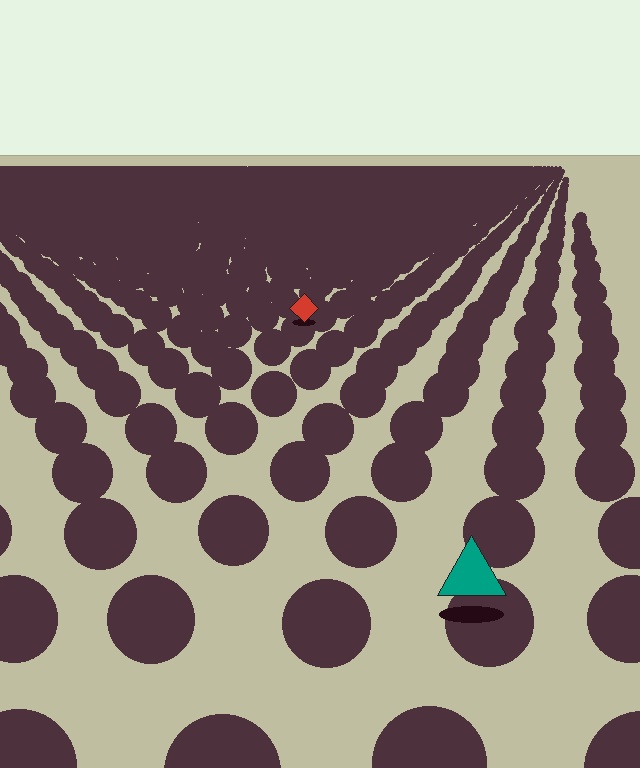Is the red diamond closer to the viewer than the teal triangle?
No. The teal triangle is closer — you can tell from the texture gradient: the ground texture is coarser near it.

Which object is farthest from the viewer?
The red diamond is farthest from the viewer. It appears smaller and the ground texture around it is denser.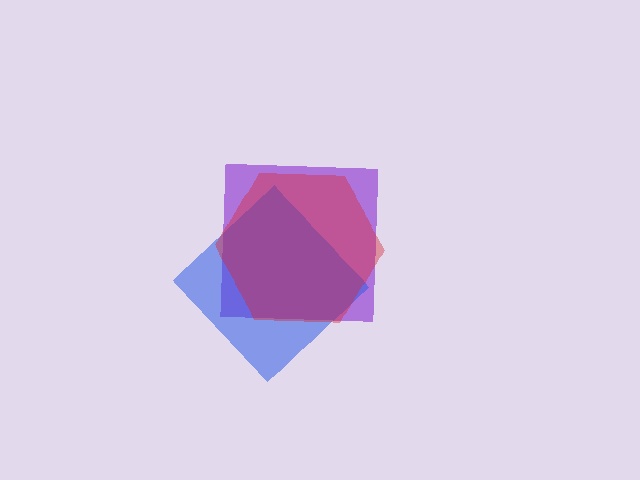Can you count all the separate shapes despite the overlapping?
Yes, there are 3 separate shapes.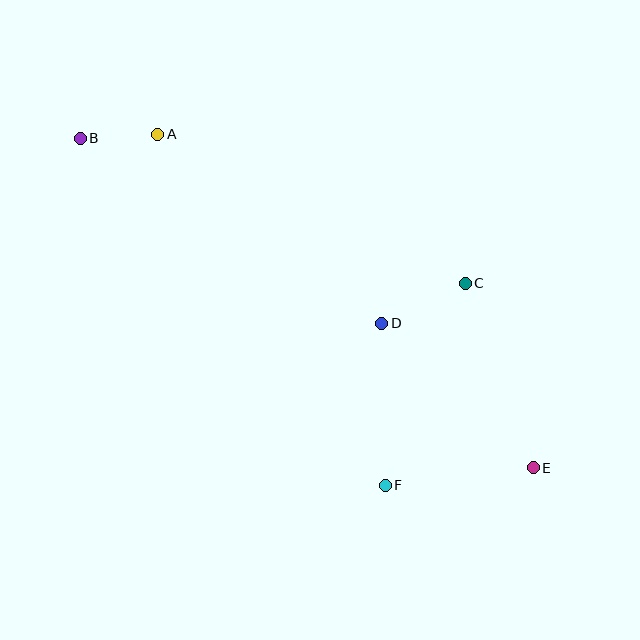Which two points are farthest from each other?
Points B and E are farthest from each other.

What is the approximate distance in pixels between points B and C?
The distance between B and C is approximately 411 pixels.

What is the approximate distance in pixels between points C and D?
The distance between C and D is approximately 93 pixels.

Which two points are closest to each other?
Points A and B are closest to each other.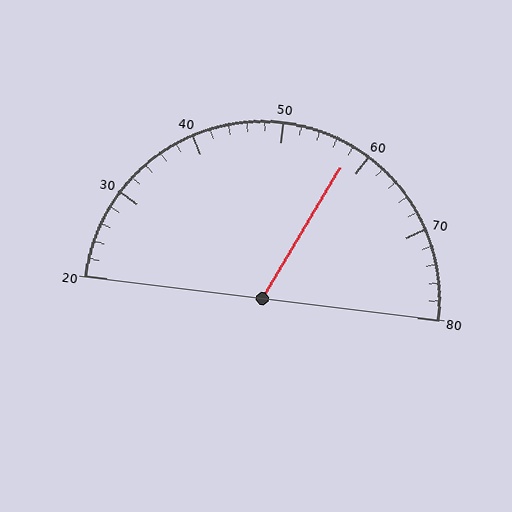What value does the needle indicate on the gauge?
The needle indicates approximately 58.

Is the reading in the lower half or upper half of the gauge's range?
The reading is in the upper half of the range (20 to 80).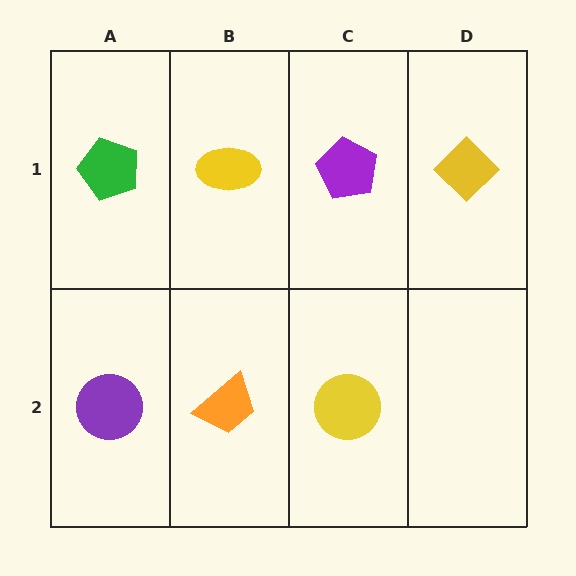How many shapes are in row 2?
3 shapes.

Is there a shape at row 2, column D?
No, that cell is empty.